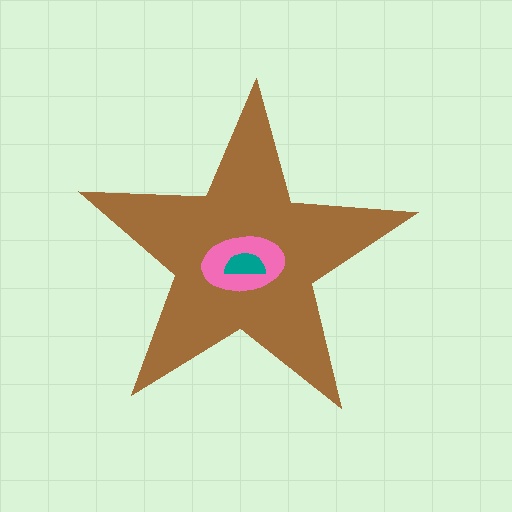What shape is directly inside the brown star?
The pink ellipse.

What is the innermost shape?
The teal semicircle.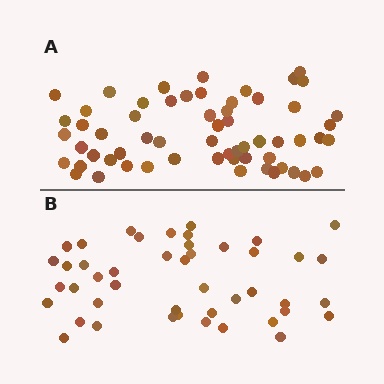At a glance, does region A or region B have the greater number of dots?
Region A (the top region) has more dots.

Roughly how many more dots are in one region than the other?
Region A has approximately 15 more dots than region B.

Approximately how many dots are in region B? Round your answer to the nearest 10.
About 40 dots. (The exact count is 45, which rounds to 40.)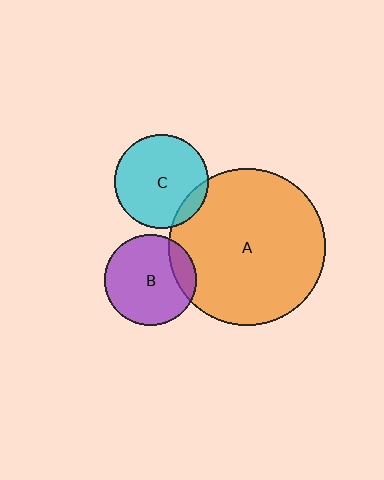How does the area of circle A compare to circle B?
Approximately 2.9 times.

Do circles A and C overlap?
Yes.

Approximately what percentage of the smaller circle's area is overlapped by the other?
Approximately 10%.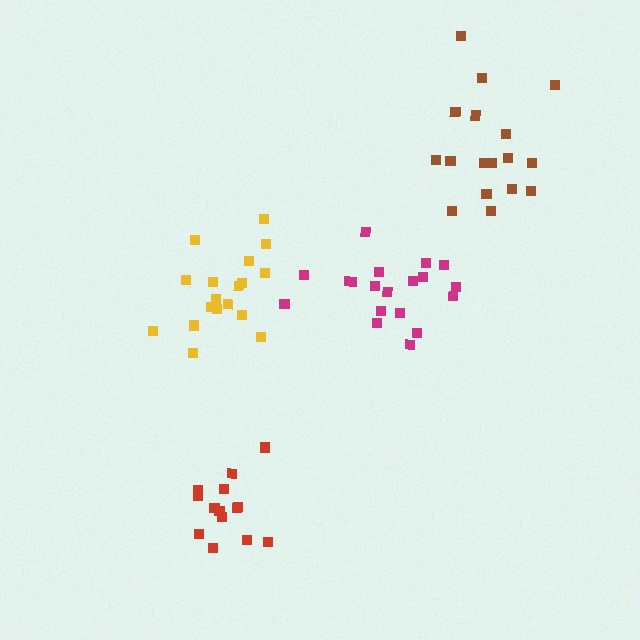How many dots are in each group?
Group 1: 18 dots, Group 2: 14 dots, Group 3: 17 dots, Group 4: 19 dots (68 total).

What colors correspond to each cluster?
The clusters are colored: yellow, red, brown, magenta.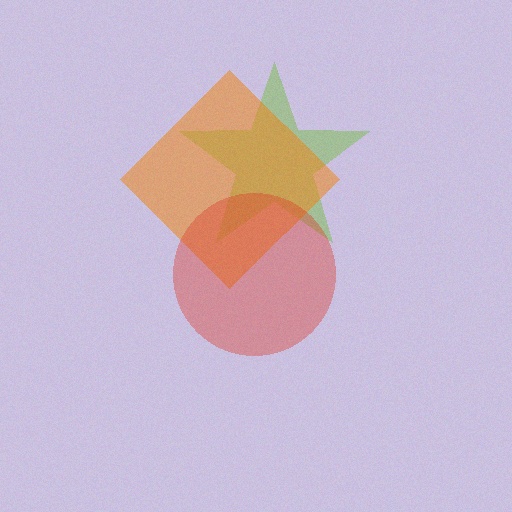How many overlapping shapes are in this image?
There are 3 overlapping shapes in the image.